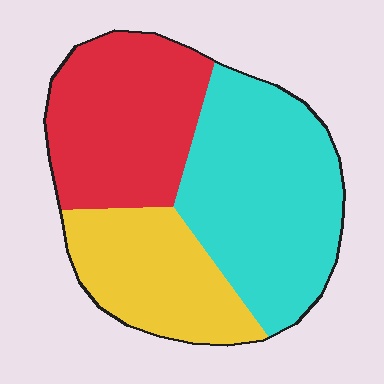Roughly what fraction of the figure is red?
Red takes up about one third (1/3) of the figure.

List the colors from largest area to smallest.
From largest to smallest: cyan, red, yellow.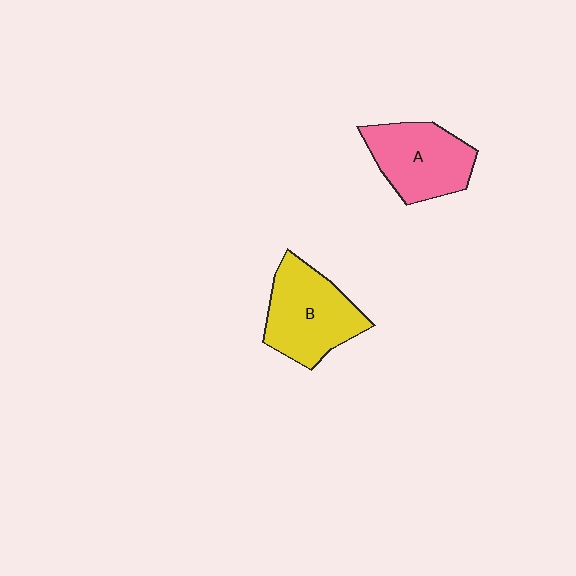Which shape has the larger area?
Shape B (yellow).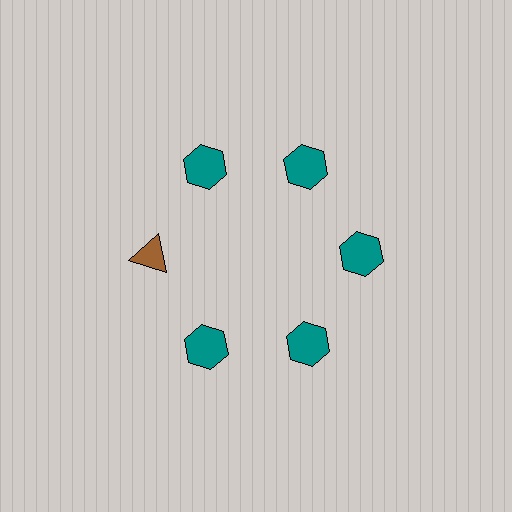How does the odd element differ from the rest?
It differs in both color (brown instead of teal) and shape (triangle instead of hexagon).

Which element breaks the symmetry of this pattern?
The brown triangle at roughly the 9 o'clock position breaks the symmetry. All other shapes are teal hexagons.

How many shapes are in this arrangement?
There are 6 shapes arranged in a ring pattern.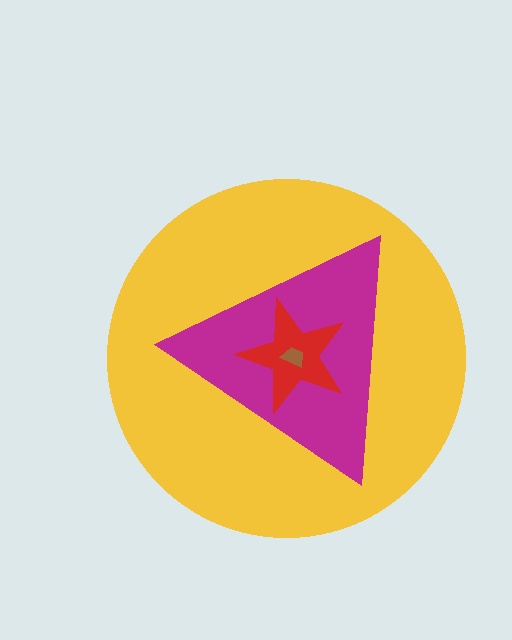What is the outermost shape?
The yellow circle.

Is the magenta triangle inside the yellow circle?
Yes.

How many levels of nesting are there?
4.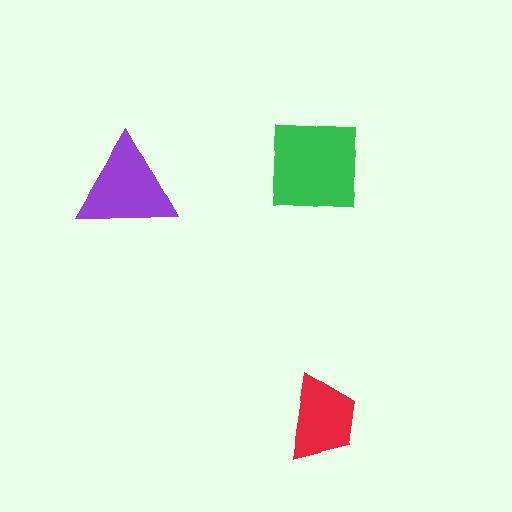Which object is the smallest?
The red trapezoid.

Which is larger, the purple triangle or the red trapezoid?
The purple triangle.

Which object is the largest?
The green square.